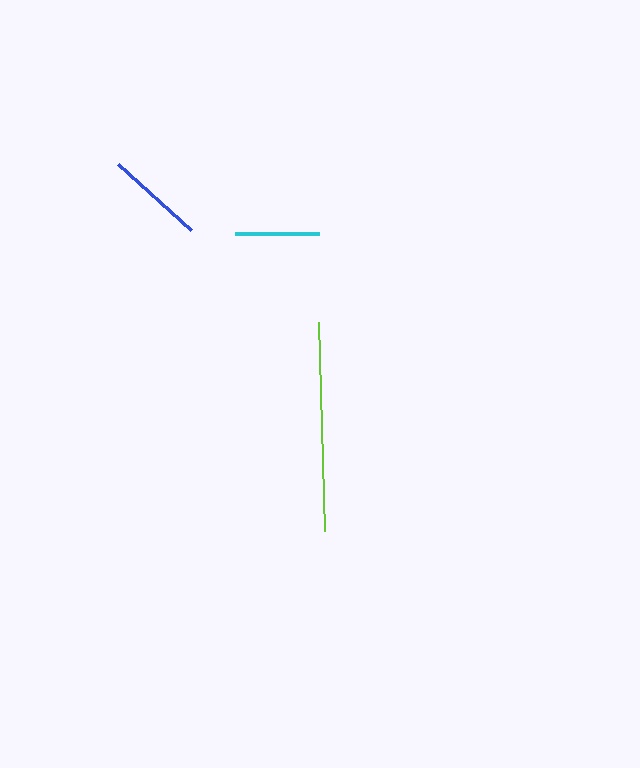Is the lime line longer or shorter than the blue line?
The lime line is longer than the blue line.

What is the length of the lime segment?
The lime segment is approximately 209 pixels long.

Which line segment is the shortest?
The cyan line is the shortest at approximately 84 pixels.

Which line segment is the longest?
The lime line is the longest at approximately 209 pixels.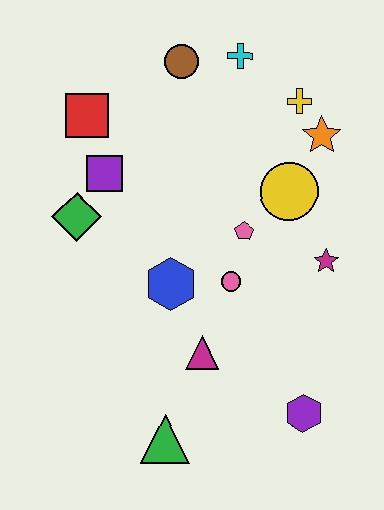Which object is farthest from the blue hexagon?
The cyan cross is farthest from the blue hexagon.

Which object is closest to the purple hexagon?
The magenta triangle is closest to the purple hexagon.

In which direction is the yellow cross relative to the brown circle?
The yellow cross is to the right of the brown circle.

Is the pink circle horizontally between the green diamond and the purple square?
No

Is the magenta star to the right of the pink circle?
Yes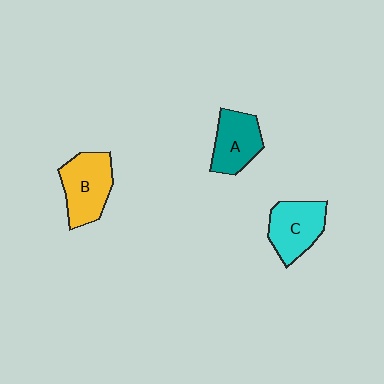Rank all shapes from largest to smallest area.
From largest to smallest: B (yellow), C (cyan), A (teal).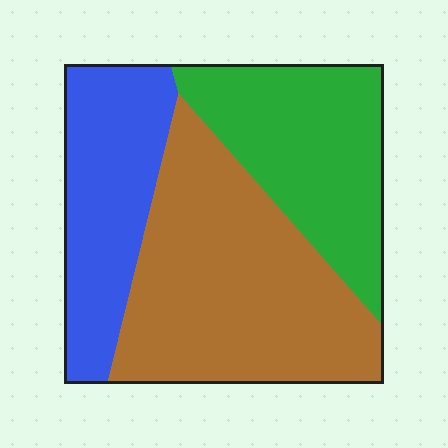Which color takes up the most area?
Brown, at roughly 45%.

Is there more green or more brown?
Brown.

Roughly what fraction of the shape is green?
Green takes up between a quarter and a half of the shape.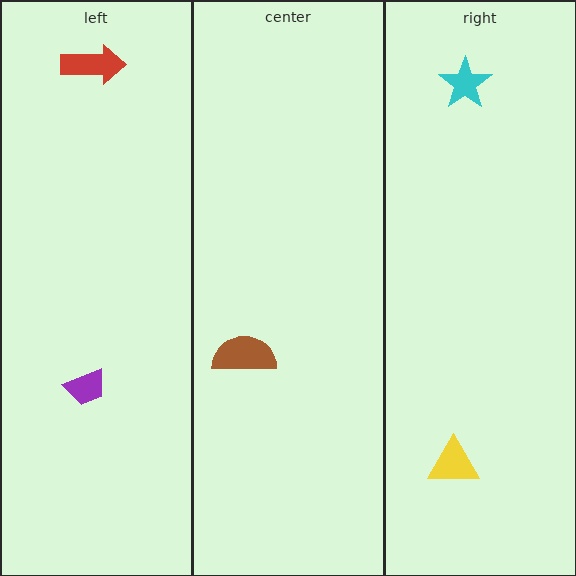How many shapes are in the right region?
2.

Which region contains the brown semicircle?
The center region.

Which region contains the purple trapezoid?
The left region.